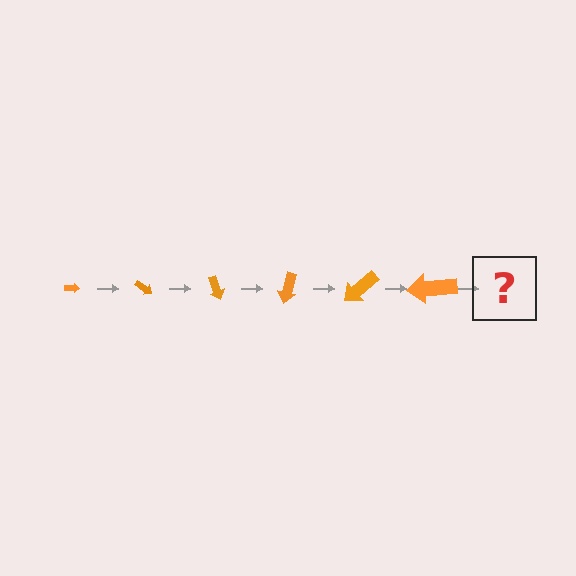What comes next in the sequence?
The next element should be an arrow, larger than the previous one and rotated 210 degrees from the start.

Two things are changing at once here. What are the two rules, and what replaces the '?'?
The two rules are that the arrow grows larger each step and it rotates 35 degrees each step. The '?' should be an arrow, larger than the previous one and rotated 210 degrees from the start.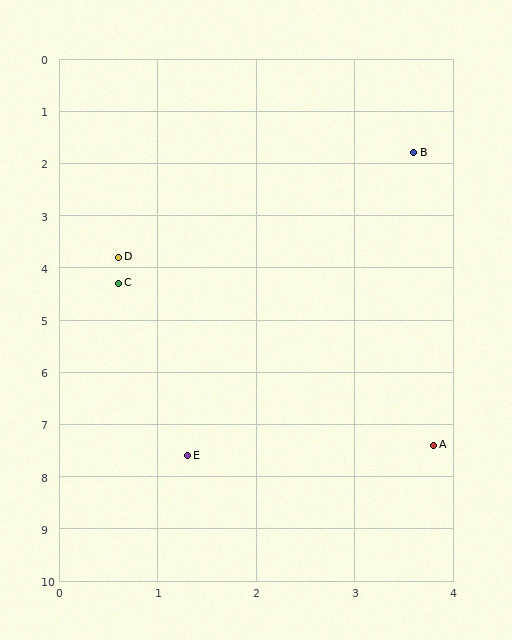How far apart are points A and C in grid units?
Points A and C are about 4.5 grid units apart.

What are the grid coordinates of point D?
Point D is at approximately (0.6, 3.8).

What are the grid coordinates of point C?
Point C is at approximately (0.6, 4.3).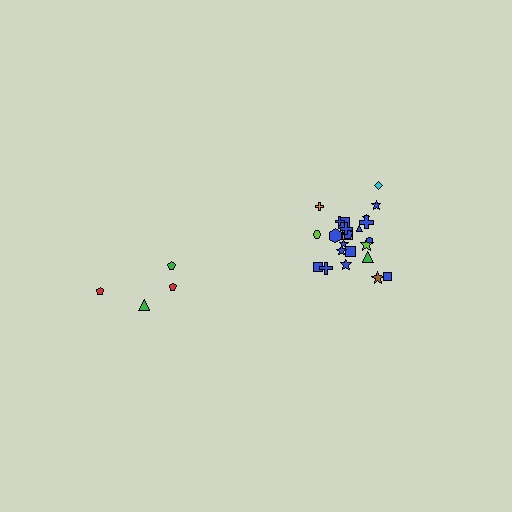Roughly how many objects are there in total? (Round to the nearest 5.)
Roughly 30 objects in total.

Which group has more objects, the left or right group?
The right group.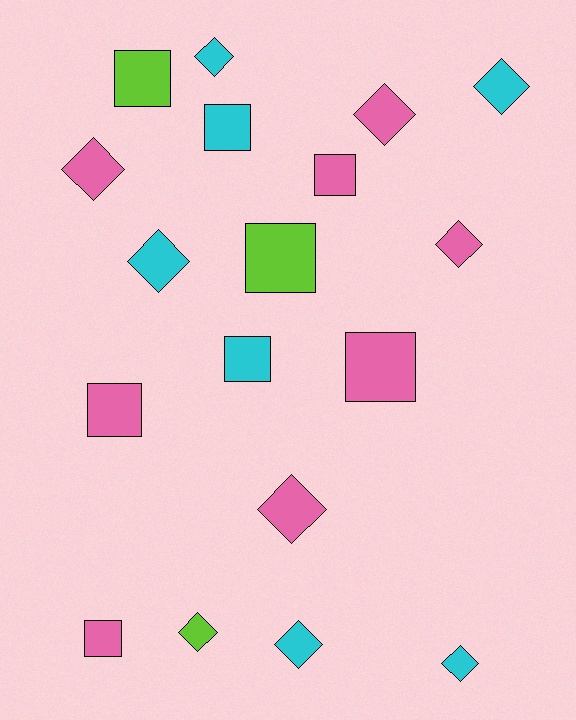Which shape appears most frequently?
Diamond, with 10 objects.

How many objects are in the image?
There are 18 objects.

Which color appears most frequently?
Pink, with 8 objects.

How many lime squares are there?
There are 2 lime squares.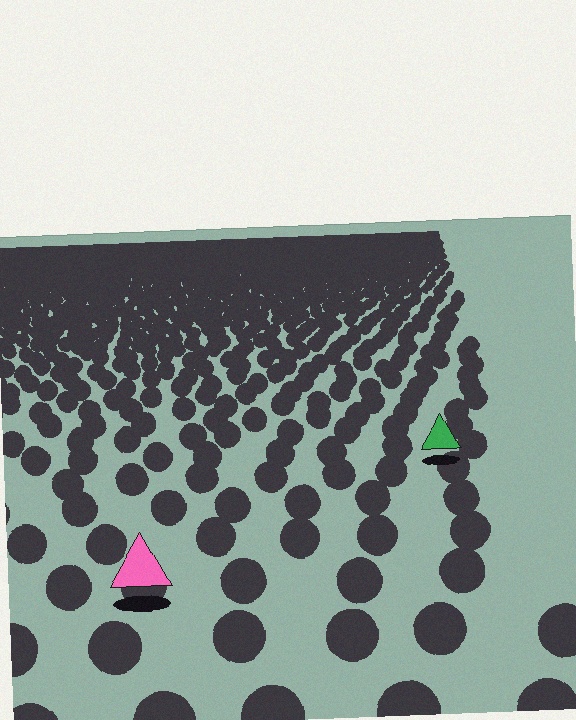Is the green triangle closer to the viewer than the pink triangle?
No. The pink triangle is closer — you can tell from the texture gradient: the ground texture is coarser near it.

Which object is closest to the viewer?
The pink triangle is closest. The texture marks near it are larger and more spread out.